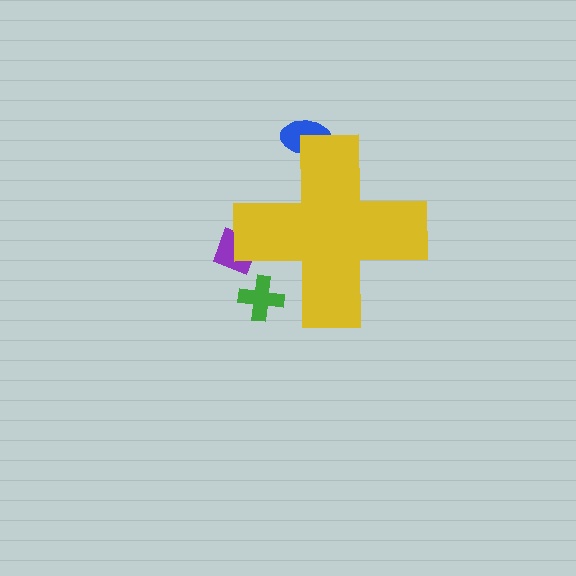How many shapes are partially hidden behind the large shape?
3 shapes are partially hidden.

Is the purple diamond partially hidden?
Yes, the purple diamond is partially hidden behind the yellow cross.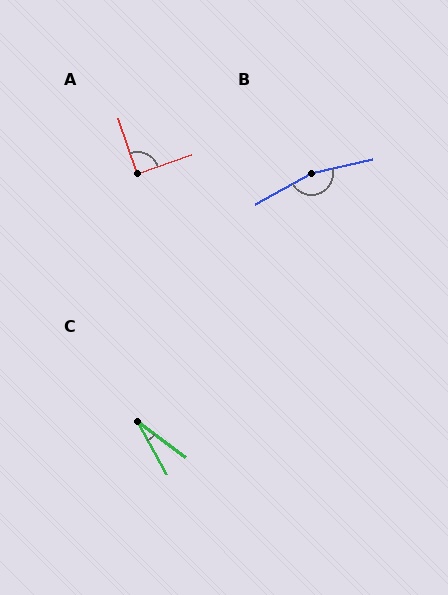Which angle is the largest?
B, at approximately 164 degrees.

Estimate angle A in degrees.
Approximately 89 degrees.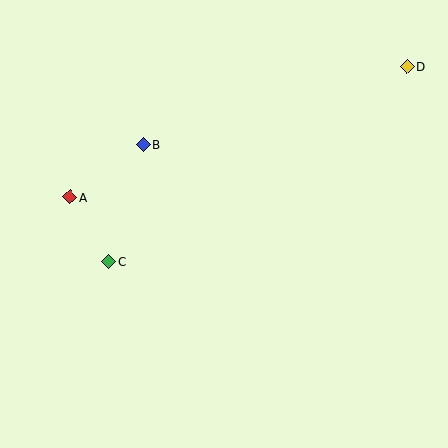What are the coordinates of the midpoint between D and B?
The midpoint between D and B is at (275, 106).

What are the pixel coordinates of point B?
Point B is at (144, 145).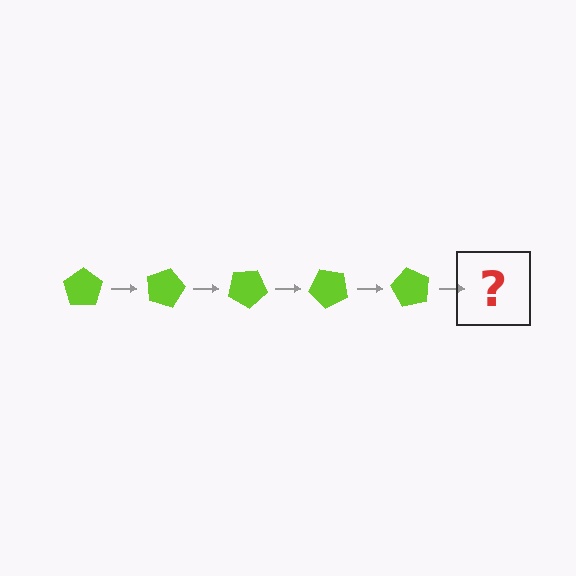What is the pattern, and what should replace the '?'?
The pattern is that the pentagon rotates 15 degrees each step. The '?' should be a lime pentagon rotated 75 degrees.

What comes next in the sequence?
The next element should be a lime pentagon rotated 75 degrees.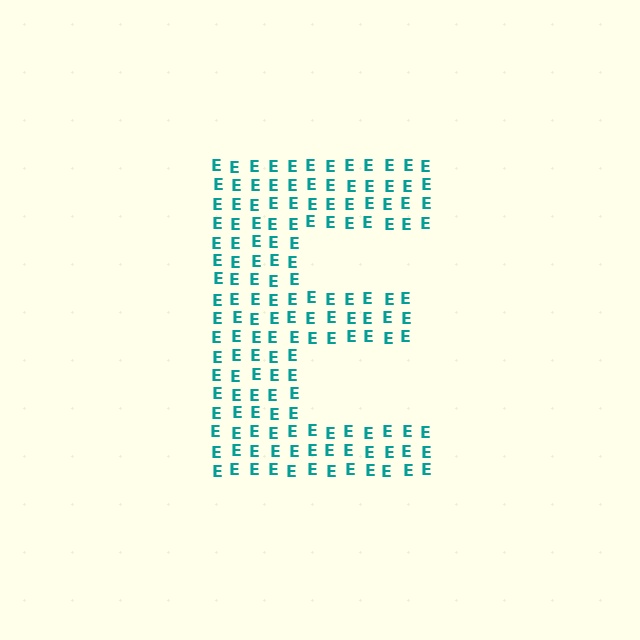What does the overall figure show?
The overall figure shows the letter E.